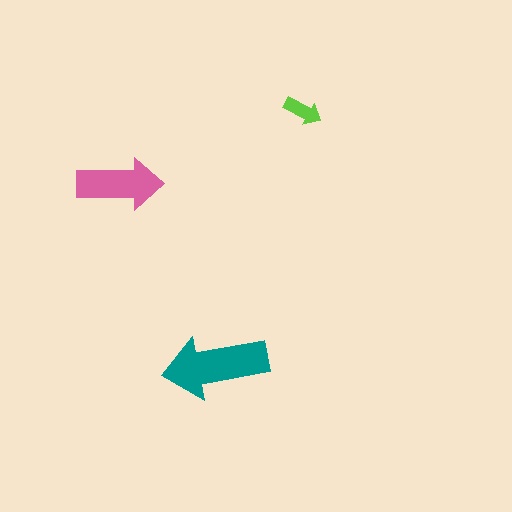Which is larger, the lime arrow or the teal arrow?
The teal one.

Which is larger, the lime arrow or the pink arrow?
The pink one.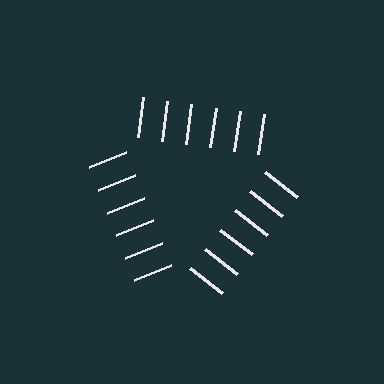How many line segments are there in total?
18 — 6 along each of the 3 edges.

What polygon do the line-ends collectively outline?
An illusory triangle — the line segments terminate on its edges but no continuous stroke is drawn.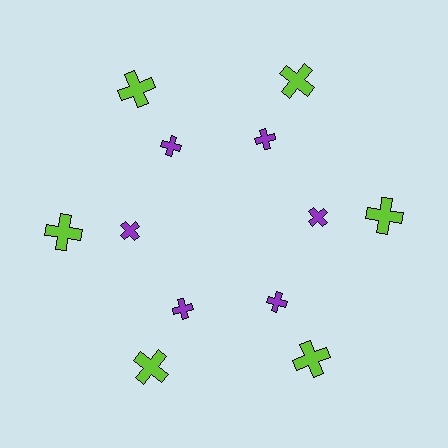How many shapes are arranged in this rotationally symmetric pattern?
There are 12 shapes, arranged in 6 groups of 2.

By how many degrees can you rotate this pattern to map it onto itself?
The pattern maps onto itself every 60 degrees of rotation.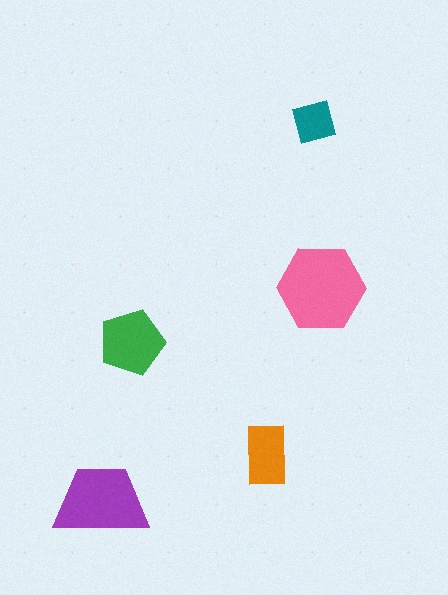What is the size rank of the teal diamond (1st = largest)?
5th.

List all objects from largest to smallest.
The pink hexagon, the purple trapezoid, the green pentagon, the orange rectangle, the teal diamond.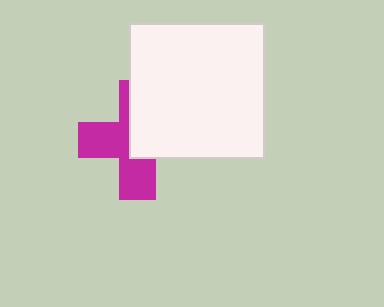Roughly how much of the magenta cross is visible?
About half of it is visible (roughly 51%).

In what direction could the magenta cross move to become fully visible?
The magenta cross could move toward the lower-left. That would shift it out from behind the white square entirely.